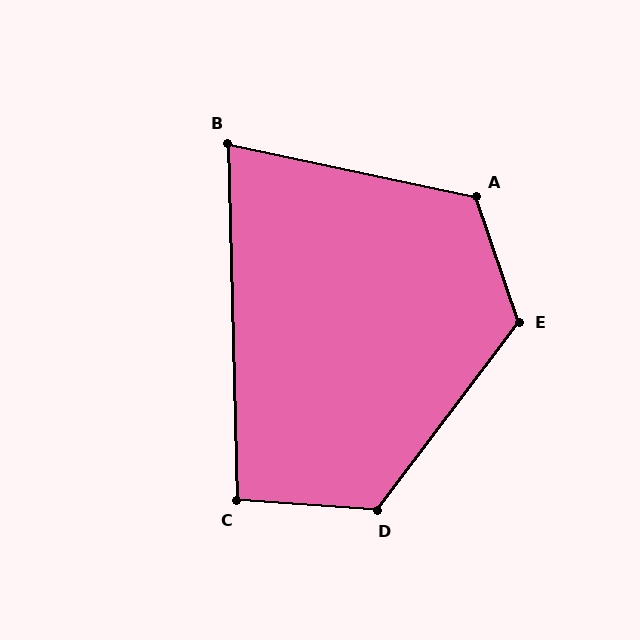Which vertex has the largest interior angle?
E, at approximately 124 degrees.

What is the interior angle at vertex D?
Approximately 123 degrees (obtuse).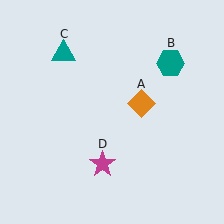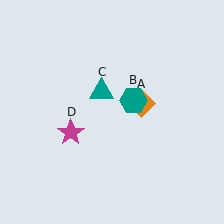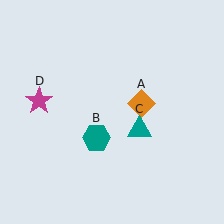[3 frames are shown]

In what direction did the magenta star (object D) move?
The magenta star (object D) moved up and to the left.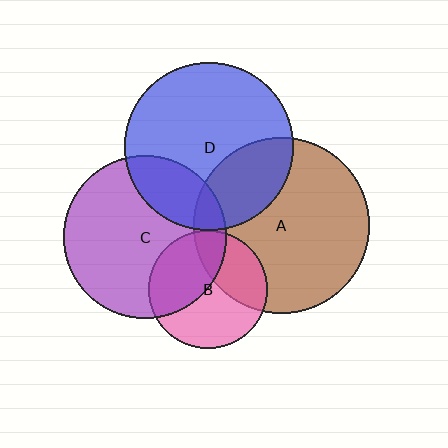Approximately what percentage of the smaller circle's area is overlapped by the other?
Approximately 40%.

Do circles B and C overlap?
Yes.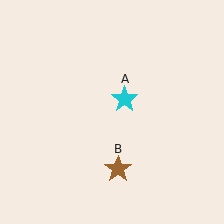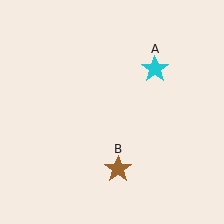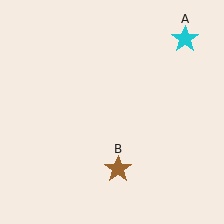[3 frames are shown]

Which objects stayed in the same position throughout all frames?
Brown star (object B) remained stationary.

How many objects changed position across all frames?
1 object changed position: cyan star (object A).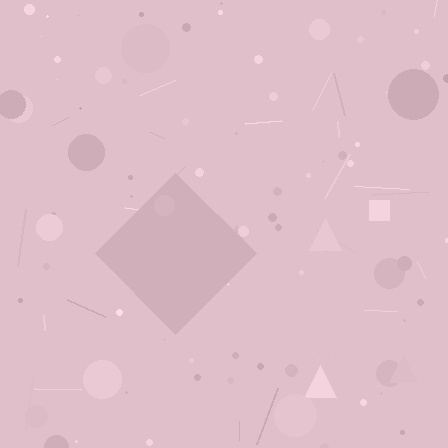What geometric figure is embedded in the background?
A diamond is embedded in the background.